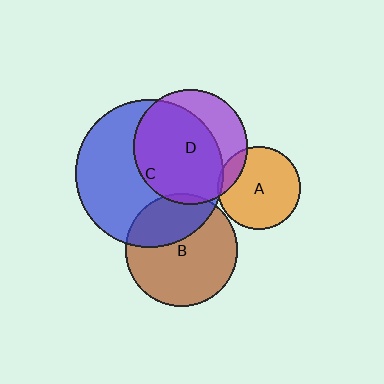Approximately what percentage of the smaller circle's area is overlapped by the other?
Approximately 35%.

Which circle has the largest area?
Circle C (blue).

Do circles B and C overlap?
Yes.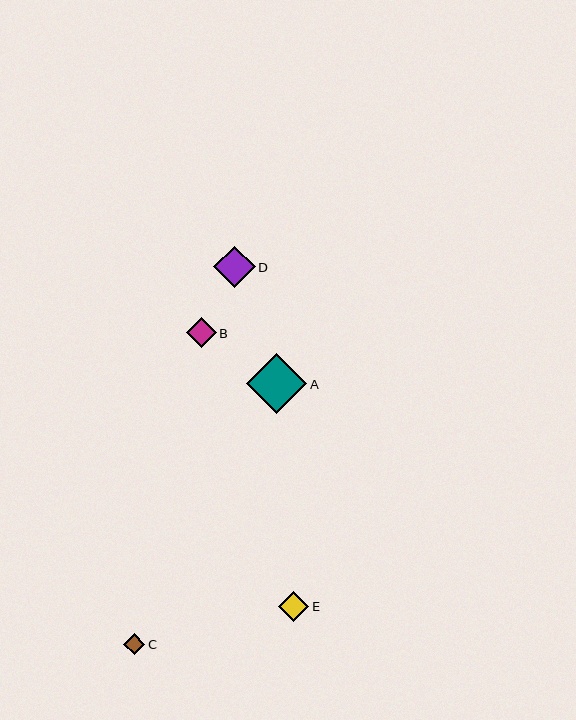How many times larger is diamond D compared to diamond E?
Diamond D is approximately 1.4 times the size of diamond E.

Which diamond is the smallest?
Diamond C is the smallest with a size of approximately 21 pixels.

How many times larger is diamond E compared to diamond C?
Diamond E is approximately 1.4 times the size of diamond C.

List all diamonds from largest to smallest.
From largest to smallest: A, D, E, B, C.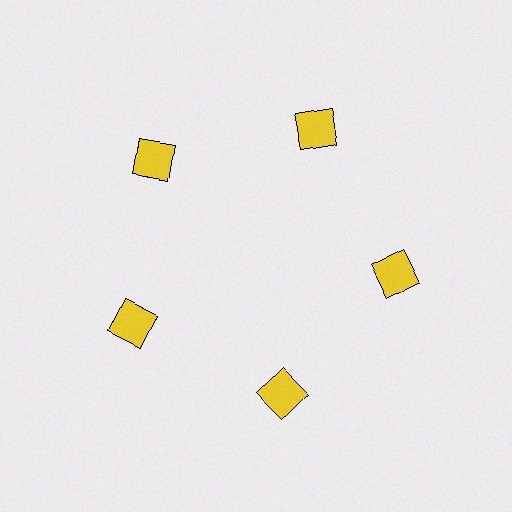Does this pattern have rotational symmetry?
Yes, this pattern has 5-fold rotational symmetry. It looks the same after rotating 72 degrees around the center.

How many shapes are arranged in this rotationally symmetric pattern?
There are 5 shapes, arranged in 5 groups of 1.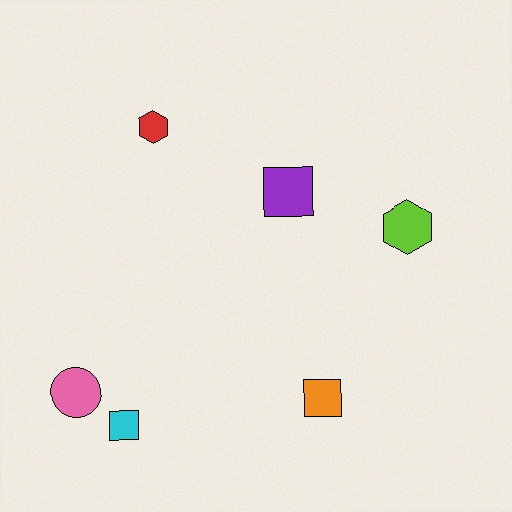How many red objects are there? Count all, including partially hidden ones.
There is 1 red object.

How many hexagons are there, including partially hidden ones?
There are 2 hexagons.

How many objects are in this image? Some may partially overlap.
There are 6 objects.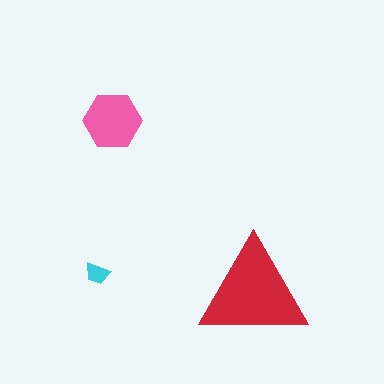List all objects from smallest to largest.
The cyan trapezoid, the pink hexagon, the red triangle.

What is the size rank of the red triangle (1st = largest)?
1st.